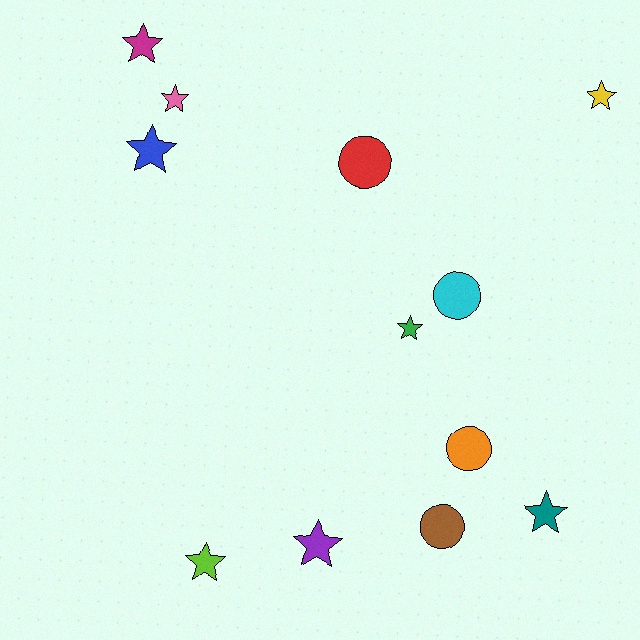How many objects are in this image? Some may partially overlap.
There are 12 objects.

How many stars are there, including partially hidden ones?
There are 8 stars.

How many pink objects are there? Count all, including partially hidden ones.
There is 1 pink object.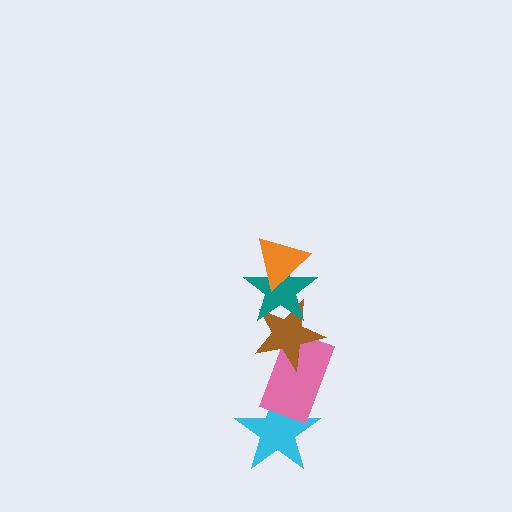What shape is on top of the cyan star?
The pink rectangle is on top of the cyan star.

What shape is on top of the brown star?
The teal star is on top of the brown star.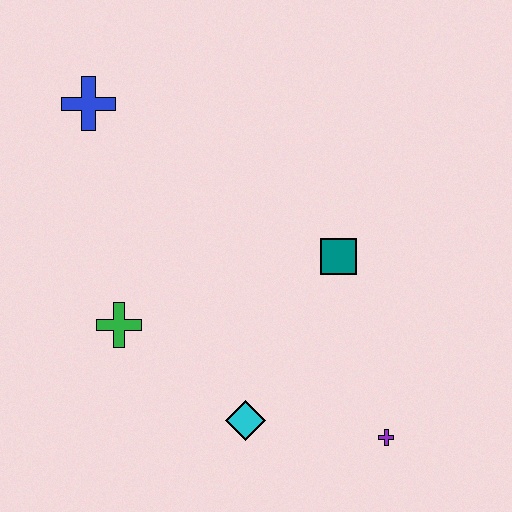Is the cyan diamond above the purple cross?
Yes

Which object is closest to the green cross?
The cyan diamond is closest to the green cross.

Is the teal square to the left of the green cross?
No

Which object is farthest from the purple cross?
The blue cross is farthest from the purple cross.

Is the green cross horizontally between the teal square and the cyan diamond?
No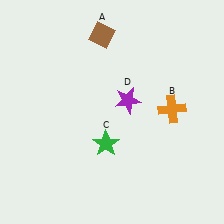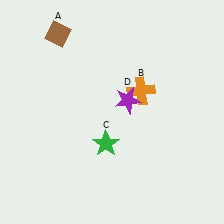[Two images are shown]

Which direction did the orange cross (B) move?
The orange cross (B) moved left.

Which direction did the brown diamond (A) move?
The brown diamond (A) moved left.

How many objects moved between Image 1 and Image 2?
2 objects moved between the two images.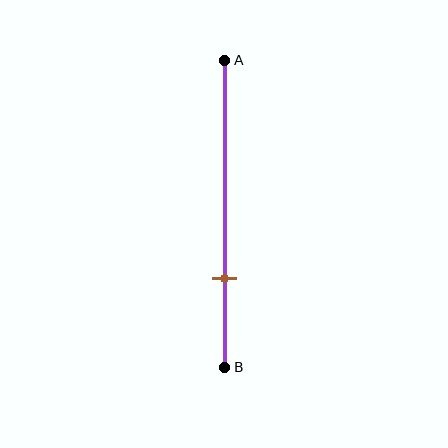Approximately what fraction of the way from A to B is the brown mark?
The brown mark is approximately 70% of the way from A to B.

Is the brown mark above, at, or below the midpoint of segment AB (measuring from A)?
The brown mark is below the midpoint of segment AB.